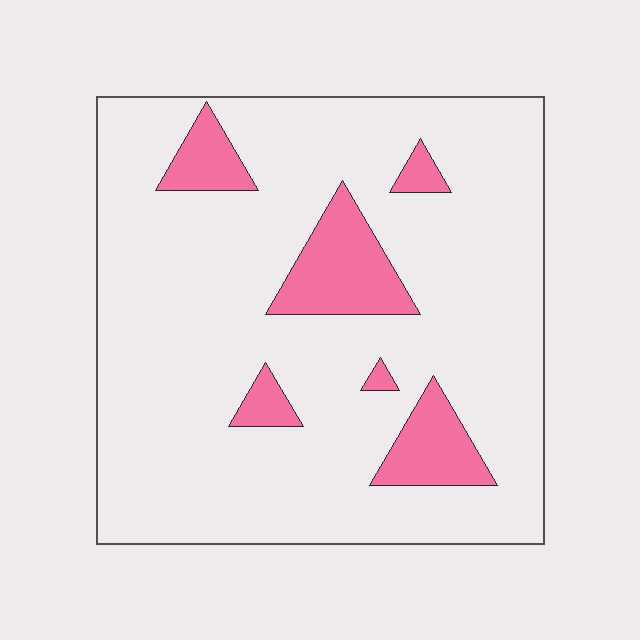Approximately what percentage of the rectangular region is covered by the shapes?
Approximately 15%.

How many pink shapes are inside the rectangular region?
6.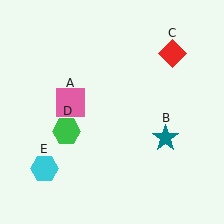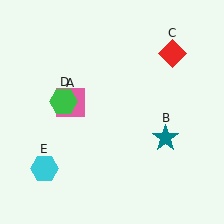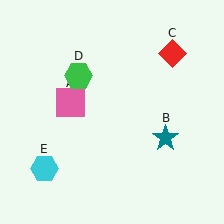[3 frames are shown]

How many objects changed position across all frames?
1 object changed position: green hexagon (object D).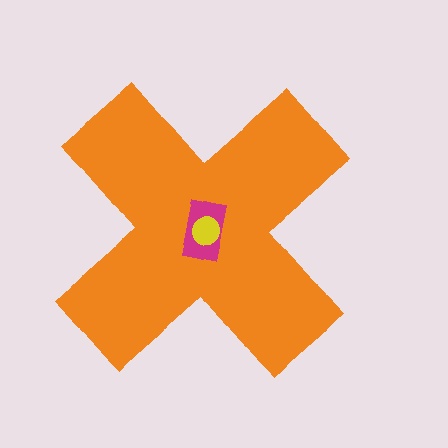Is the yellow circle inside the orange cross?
Yes.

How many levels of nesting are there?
3.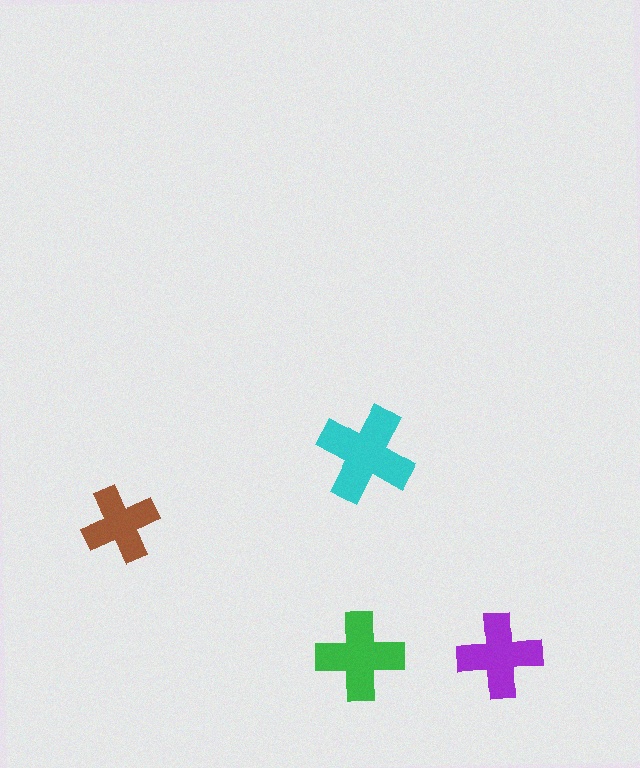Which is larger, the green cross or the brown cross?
The green one.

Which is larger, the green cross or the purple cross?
The green one.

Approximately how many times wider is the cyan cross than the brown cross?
About 1.5 times wider.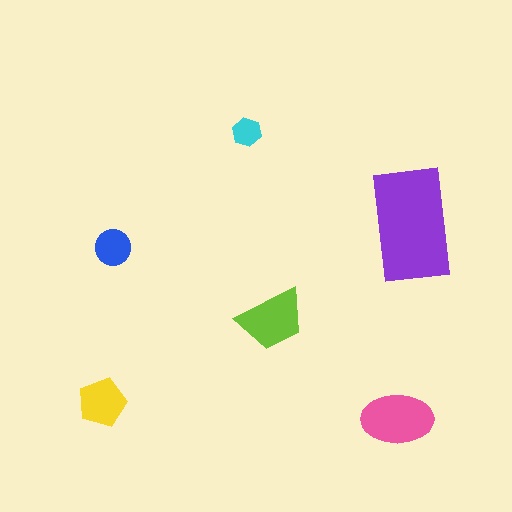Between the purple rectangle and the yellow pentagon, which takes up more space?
The purple rectangle.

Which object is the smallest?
The cyan hexagon.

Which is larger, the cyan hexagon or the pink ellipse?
The pink ellipse.